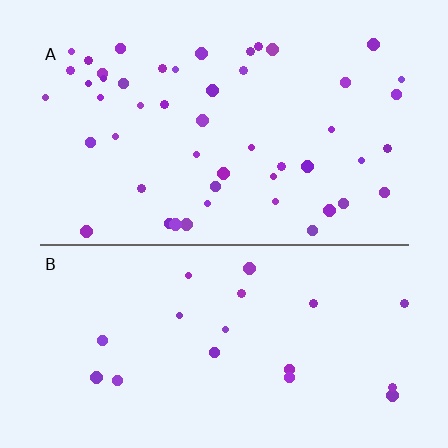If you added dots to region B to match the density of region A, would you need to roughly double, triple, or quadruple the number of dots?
Approximately triple.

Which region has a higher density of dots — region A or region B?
A (the top).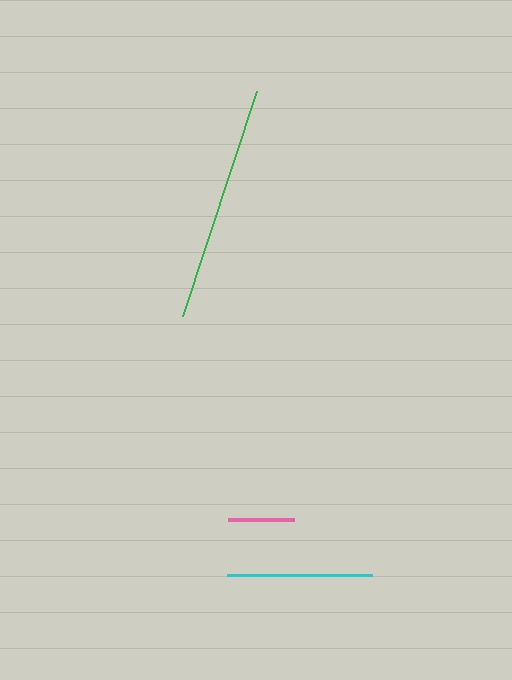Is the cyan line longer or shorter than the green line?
The green line is longer than the cyan line.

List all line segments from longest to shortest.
From longest to shortest: green, cyan, pink.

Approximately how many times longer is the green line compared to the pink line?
The green line is approximately 3.6 times the length of the pink line.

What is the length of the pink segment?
The pink segment is approximately 66 pixels long.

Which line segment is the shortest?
The pink line is the shortest at approximately 66 pixels.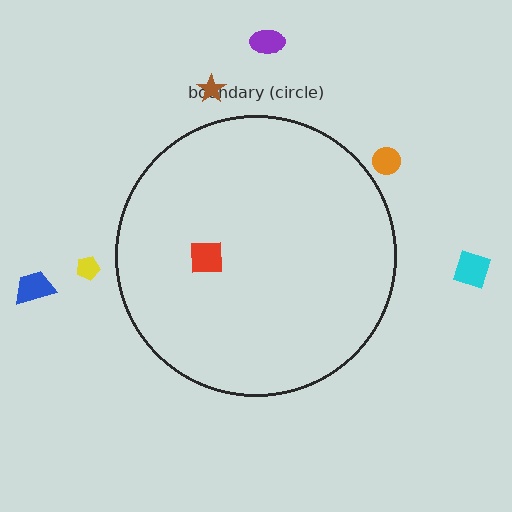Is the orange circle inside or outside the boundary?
Outside.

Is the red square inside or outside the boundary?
Inside.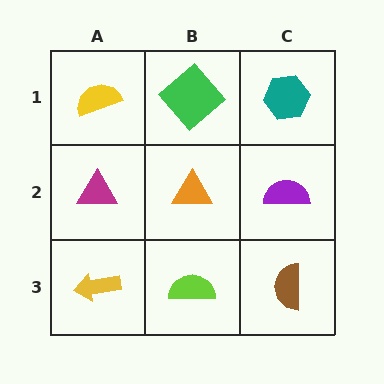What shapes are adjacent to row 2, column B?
A green diamond (row 1, column B), a lime semicircle (row 3, column B), a magenta triangle (row 2, column A), a purple semicircle (row 2, column C).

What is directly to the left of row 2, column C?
An orange triangle.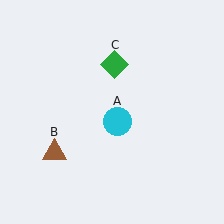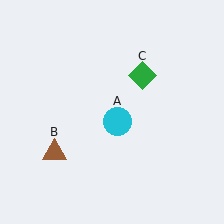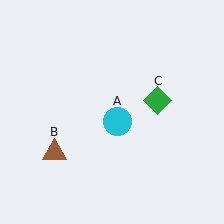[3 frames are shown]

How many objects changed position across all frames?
1 object changed position: green diamond (object C).